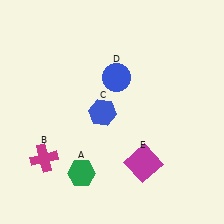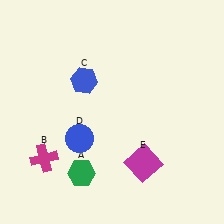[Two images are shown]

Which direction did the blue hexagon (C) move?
The blue hexagon (C) moved up.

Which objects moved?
The objects that moved are: the blue hexagon (C), the blue circle (D).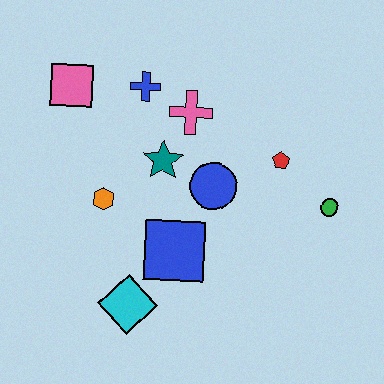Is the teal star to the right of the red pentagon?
No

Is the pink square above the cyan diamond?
Yes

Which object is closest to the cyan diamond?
The blue square is closest to the cyan diamond.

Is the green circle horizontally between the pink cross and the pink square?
No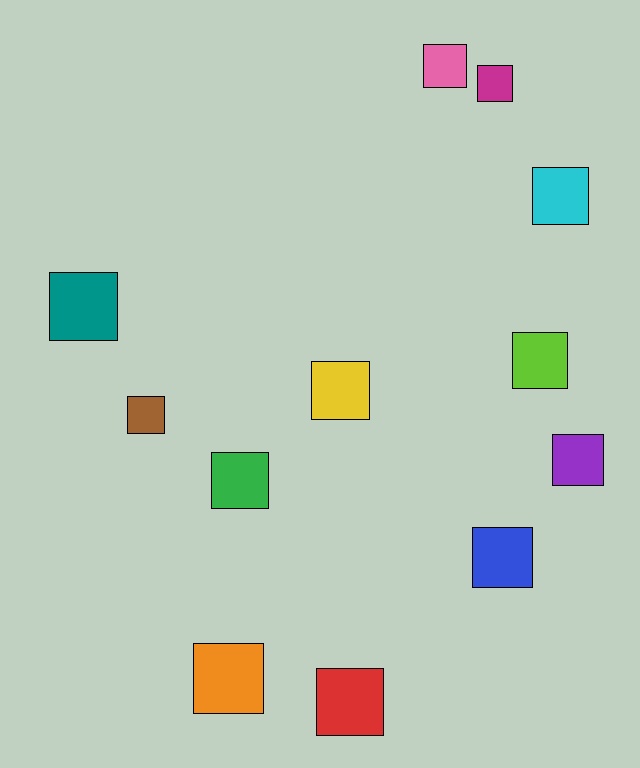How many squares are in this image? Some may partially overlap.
There are 12 squares.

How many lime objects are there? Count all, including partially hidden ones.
There is 1 lime object.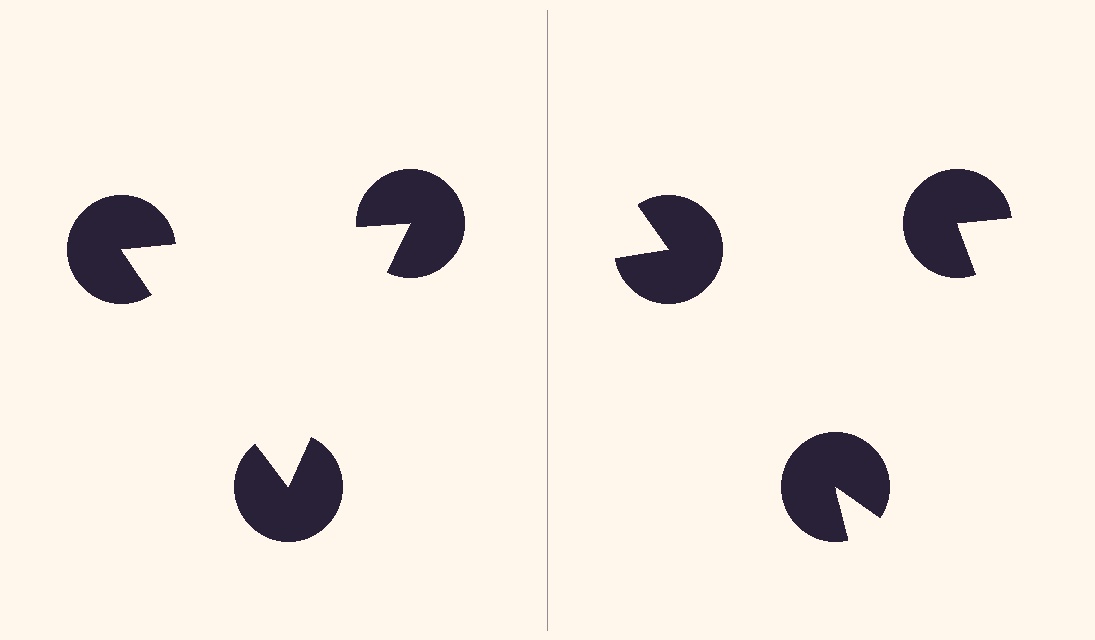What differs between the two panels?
The pac-man discs are positioned identically on both sides; only the wedge orientations differ. On the left they align to a triangle; on the right they are misaligned.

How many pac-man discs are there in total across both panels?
6 — 3 on each side.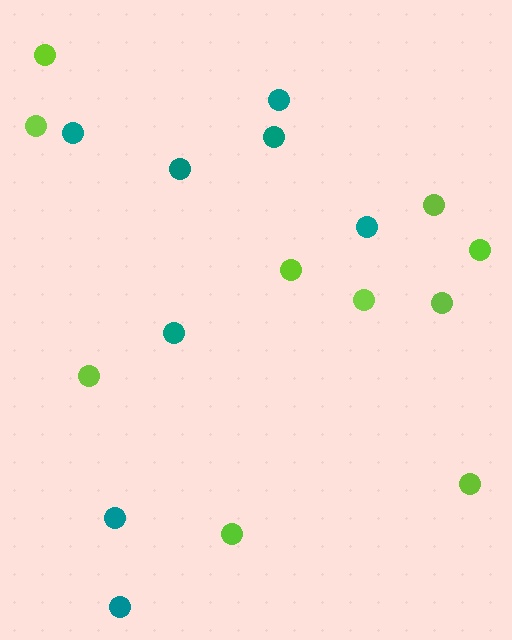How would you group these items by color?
There are 2 groups: one group of lime circles (10) and one group of teal circles (8).